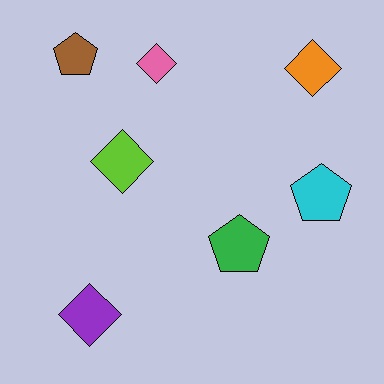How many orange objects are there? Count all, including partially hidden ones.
There is 1 orange object.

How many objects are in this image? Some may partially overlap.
There are 7 objects.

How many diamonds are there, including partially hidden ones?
There are 4 diamonds.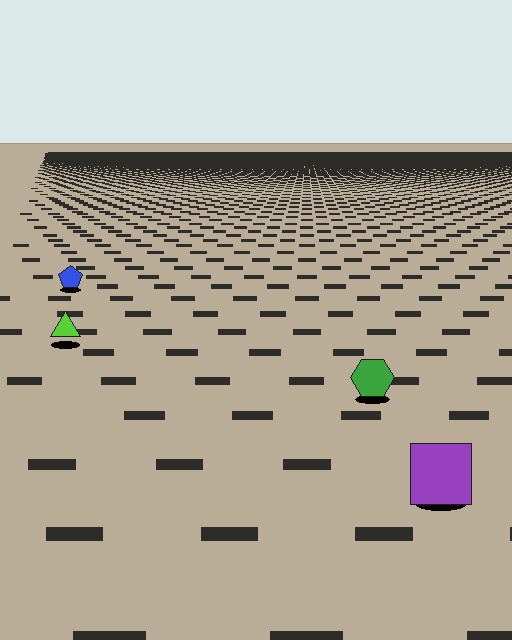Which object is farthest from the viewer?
The blue pentagon is farthest from the viewer. It appears smaller and the ground texture around it is denser.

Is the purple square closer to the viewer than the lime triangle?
Yes. The purple square is closer — you can tell from the texture gradient: the ground texture is coarser near it.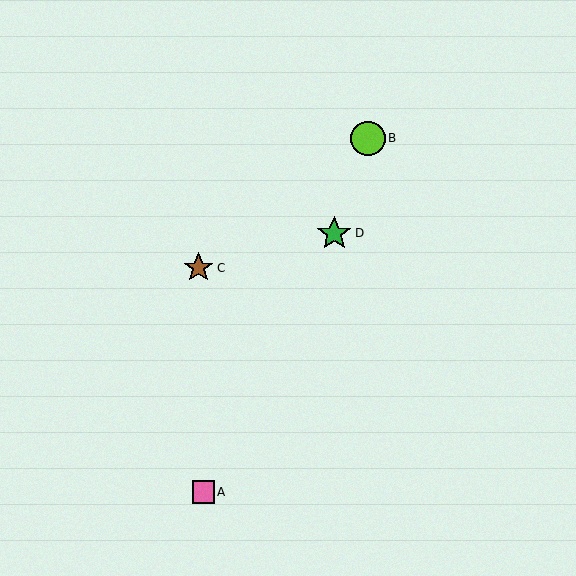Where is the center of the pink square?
The center of the pink square is at (203, 492).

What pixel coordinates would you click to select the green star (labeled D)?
Click at (334, 233) to select the green star D.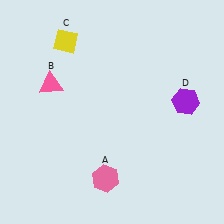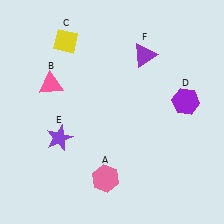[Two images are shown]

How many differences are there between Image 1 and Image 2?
There are 2 differences between the two images.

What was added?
A purple star (E), a purple triangle (F) were added in Image 2.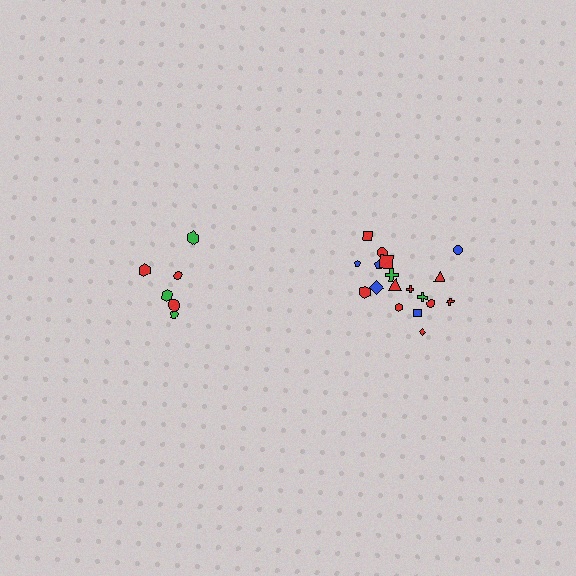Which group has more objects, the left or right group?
The right group.